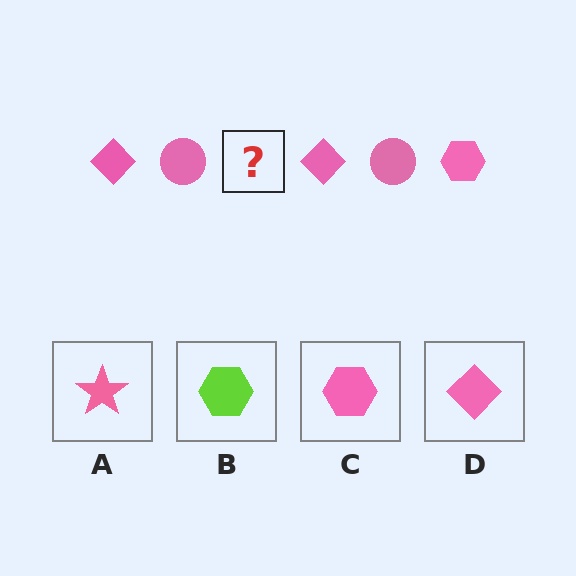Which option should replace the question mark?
Option C.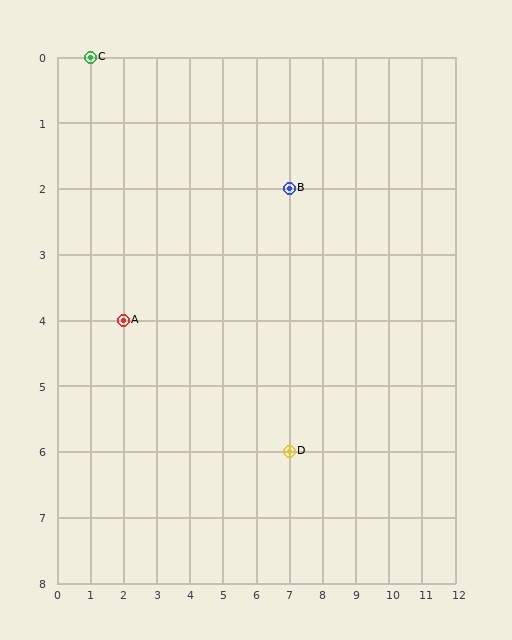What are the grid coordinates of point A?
Point A is at grid coordinates (2, 4).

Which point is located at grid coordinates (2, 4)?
Point A is at (2, 4).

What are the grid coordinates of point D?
Point D is at grid coordinates (7, 6).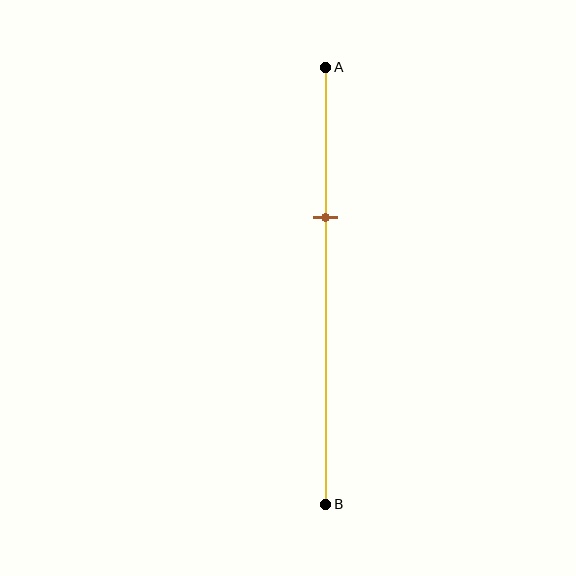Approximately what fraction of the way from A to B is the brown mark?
The brown mark is approximately 35% of the way from A to B.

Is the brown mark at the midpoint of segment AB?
No, the mark is at about 35% from A, not at the 50% midpoint.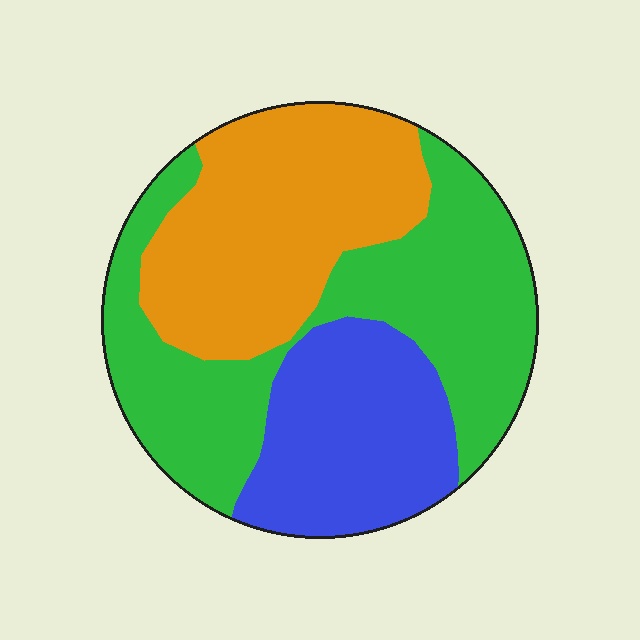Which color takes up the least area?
Blue, at roughly 25%.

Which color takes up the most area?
Green, at roughly 40%.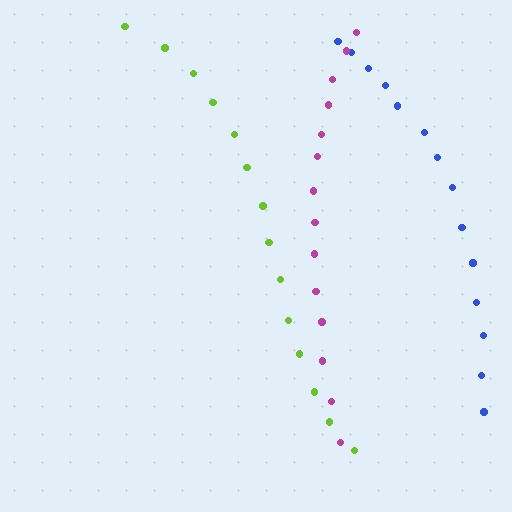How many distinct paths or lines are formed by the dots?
There are 3 distinct paths.